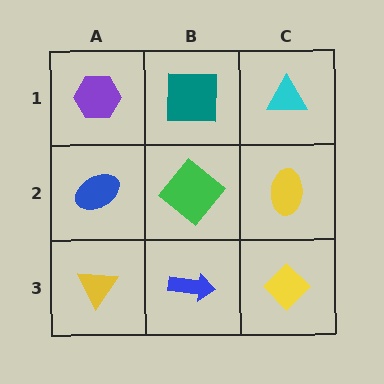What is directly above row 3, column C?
A yellow ellipse.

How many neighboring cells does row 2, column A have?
3.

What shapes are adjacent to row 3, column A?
A blue ellipse (row 2, column A), a blue arrow (row 3, column B).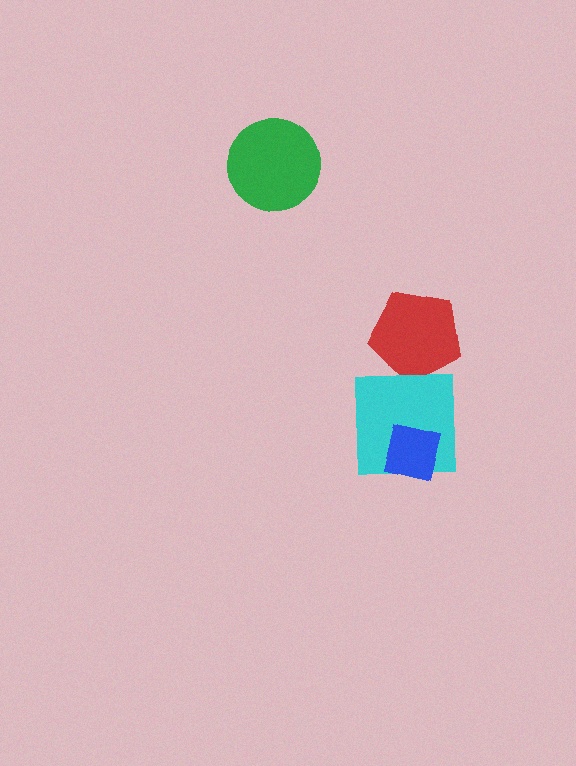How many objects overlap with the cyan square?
1 object overlaps with the cyan square.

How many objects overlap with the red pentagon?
0 objects overlap with the red pentagon.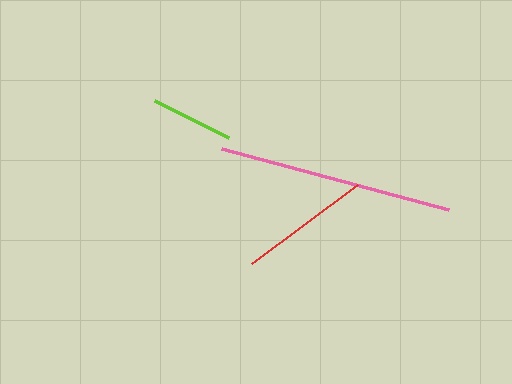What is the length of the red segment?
The red segment is approximately 133 pixels long.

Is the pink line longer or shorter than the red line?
The pink line is longer than the red line.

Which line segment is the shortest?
The lime line is the shortest at approximately 83 pixels.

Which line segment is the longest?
The pink line is the longest at approximately 235 pixels.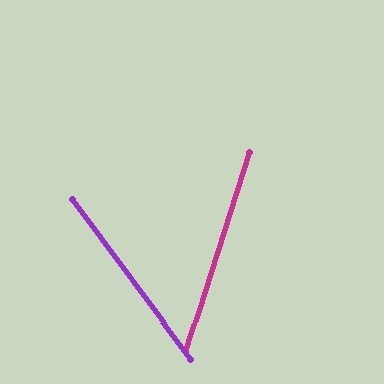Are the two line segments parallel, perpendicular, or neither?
Neither parallel nor perpendicular — they differ by about 54°.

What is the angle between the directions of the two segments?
Approximately 54 degrees.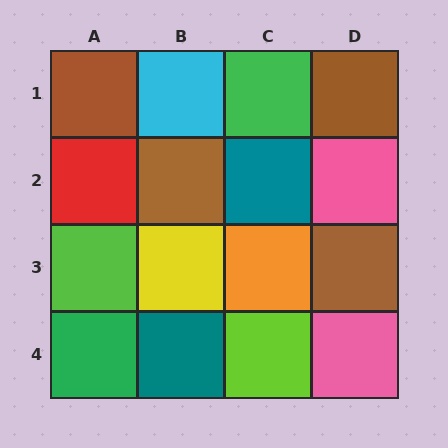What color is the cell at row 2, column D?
Pink.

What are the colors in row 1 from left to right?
Brown, cyan, green, brown.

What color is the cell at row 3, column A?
Lime.